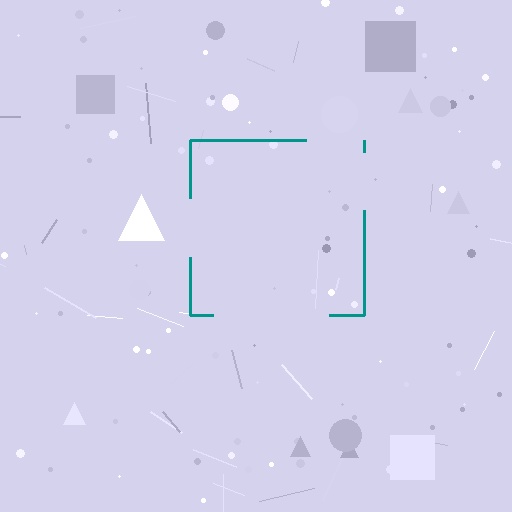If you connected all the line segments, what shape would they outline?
They would outline a square.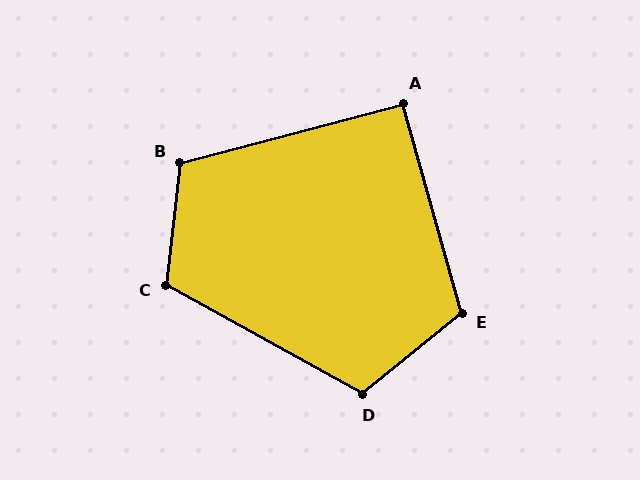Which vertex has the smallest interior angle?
A, at approximately 91 degrees.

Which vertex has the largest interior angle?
E, at approximately 113 degrees.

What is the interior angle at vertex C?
Approximately 113 degrees (obtuse).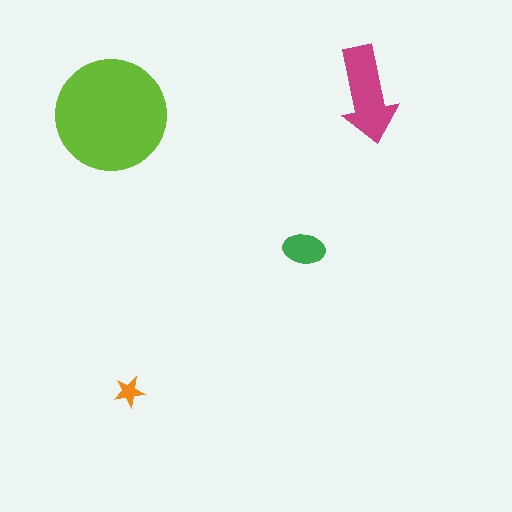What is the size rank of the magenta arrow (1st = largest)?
2nd.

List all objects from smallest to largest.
The orange star, the green ellipse, the magenta arrow, the lime circle.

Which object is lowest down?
The orange star is bottommost.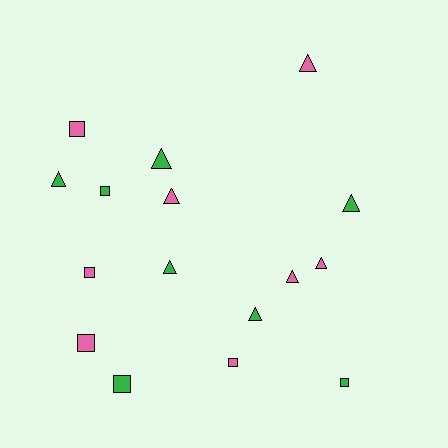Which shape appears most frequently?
Triangle, with 9 objects.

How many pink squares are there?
There are 4 pink squares.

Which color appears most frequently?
Pink, with 8 objects.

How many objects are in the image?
There are 16 objects.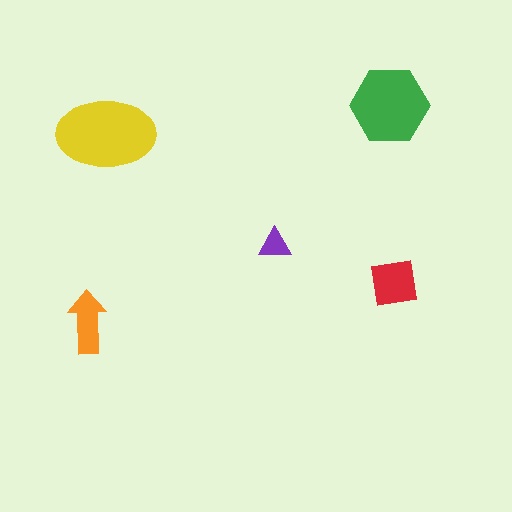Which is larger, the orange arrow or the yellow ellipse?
The yellow ellipse.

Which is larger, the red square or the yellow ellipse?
The yellow ellipse.